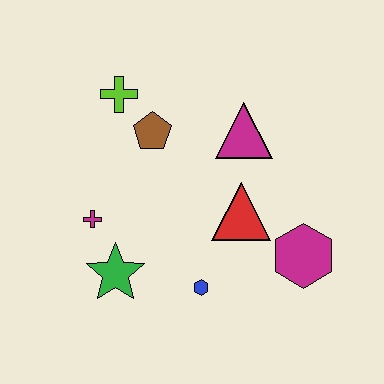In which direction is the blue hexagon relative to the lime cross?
The blue hexagon is below the lime cross.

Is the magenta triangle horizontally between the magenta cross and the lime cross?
No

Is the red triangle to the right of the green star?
Yes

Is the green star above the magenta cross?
No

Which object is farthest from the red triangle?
The lime cross is farthest from the red triangle.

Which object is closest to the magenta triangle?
The red triangle is closest to the magenta triangle.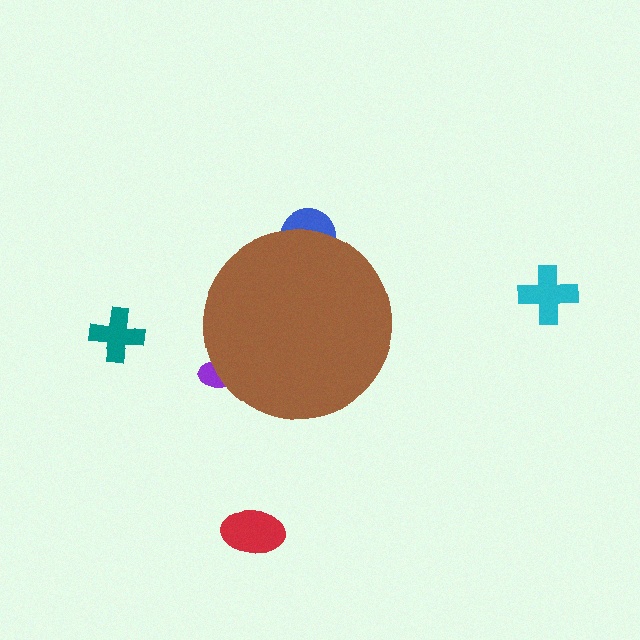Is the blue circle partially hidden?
Yes, the blue circle is partially hidden behind the brown circle.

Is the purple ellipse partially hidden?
Yes, the purple ellipse is partially hidden behind the brown circle.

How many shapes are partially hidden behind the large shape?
2 shapes are partially hidden.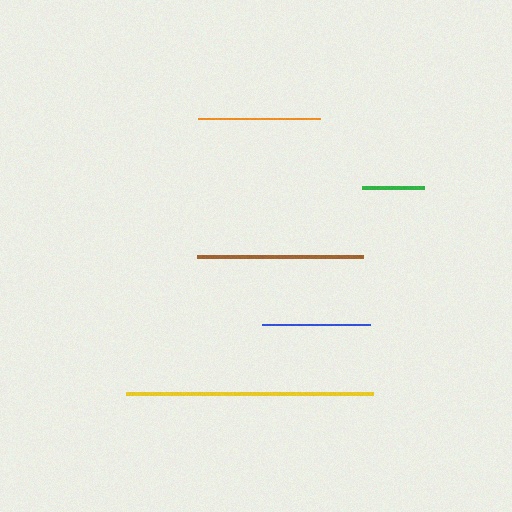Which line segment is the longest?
The yellow line is the longest at approximately 247 pixels.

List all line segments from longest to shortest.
From longest to shortest: yellow, brown, orange, blue, green.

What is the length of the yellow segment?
The yellow segment is approximately 247 pixels long.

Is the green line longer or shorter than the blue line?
The blue line is longer than the green line.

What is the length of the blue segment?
The blue segment is approximately 108 pixels long.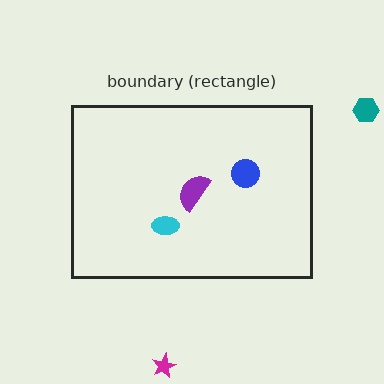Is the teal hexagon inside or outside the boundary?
Outside.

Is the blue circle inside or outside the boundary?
Inside.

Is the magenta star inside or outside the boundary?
Outside.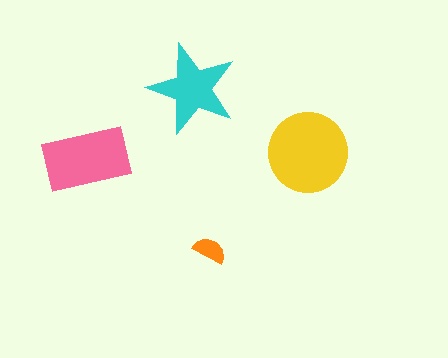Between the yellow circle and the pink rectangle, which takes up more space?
The yellow circle.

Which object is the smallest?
The orange semicircle.